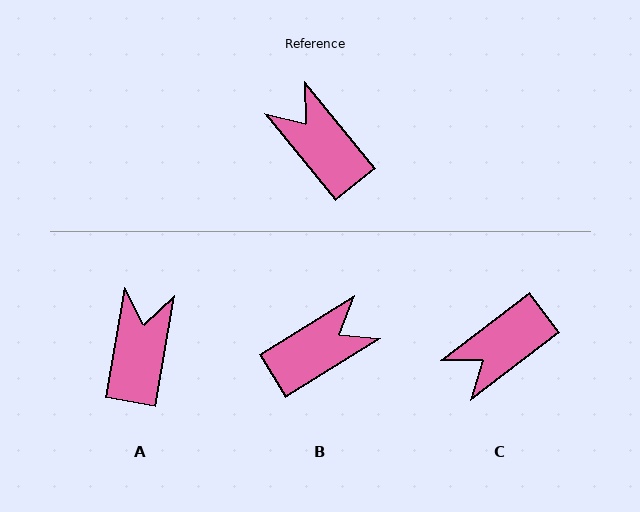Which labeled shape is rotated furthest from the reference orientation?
B, about 97 degrees away.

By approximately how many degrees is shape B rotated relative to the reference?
Approximately 97 degrees clockwise.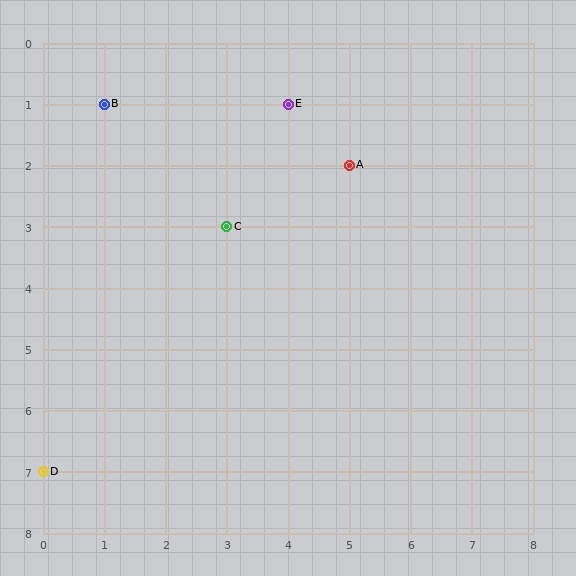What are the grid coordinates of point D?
Point D is at grid coordinates (0, 7).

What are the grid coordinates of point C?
Point C is at grid coordinates (3, 3).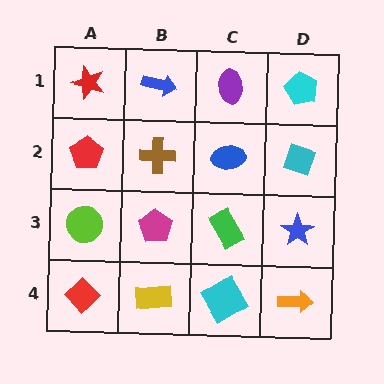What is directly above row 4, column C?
A green rectangle.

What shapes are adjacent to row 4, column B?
A magenta pentagon (row 3, column B), a red diamond (row 4, column A), a cyan diamond (row 4, column C).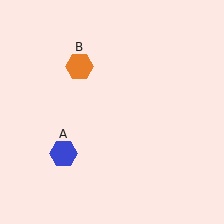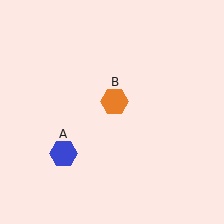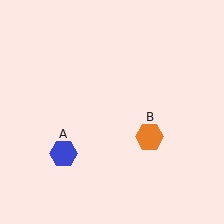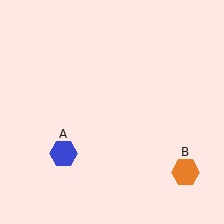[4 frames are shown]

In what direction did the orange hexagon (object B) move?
The orange hexagon (object B) moved down and to the right.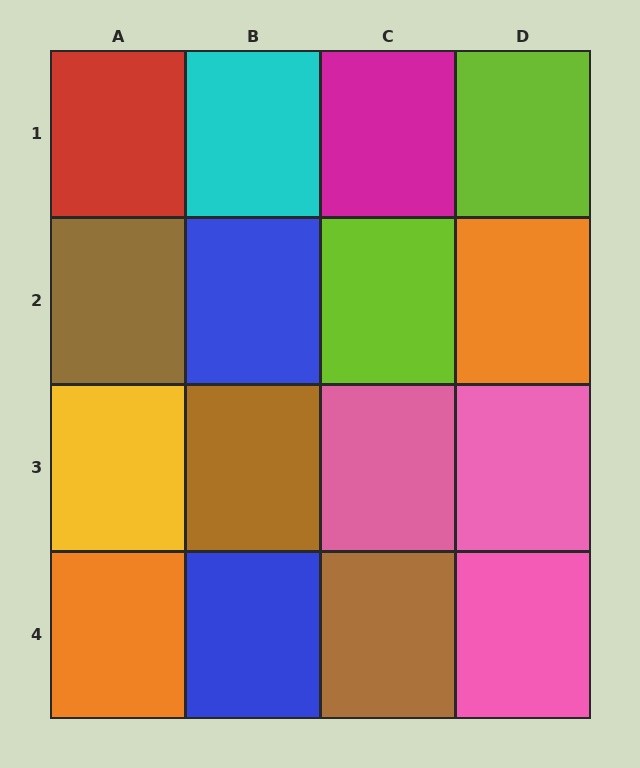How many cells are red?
1 cell is red.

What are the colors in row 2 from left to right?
Brown, blue, lime, orange.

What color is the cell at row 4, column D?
Pink.